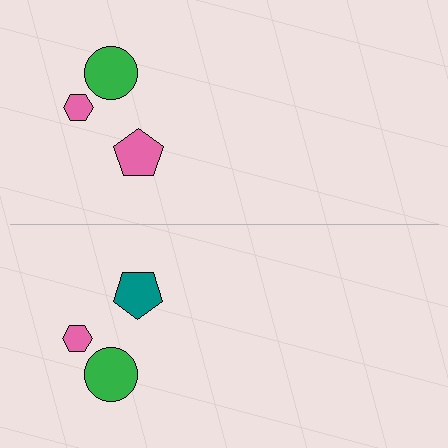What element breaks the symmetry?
The teal pentagon on the bottom side breaks the symmetry — its mirror counterpart is pink.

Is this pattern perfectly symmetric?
No, the pattern is not perfectly symmetric. The teal pentagon on the bottom side breaks the symmetry — its mirror counterpart is pink.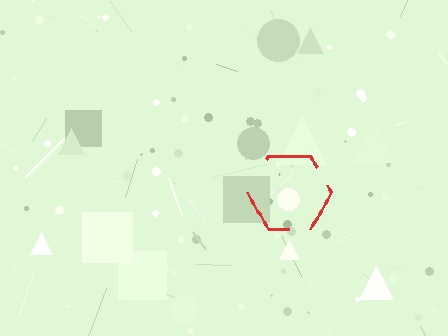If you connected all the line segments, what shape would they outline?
They would outline a hexagon.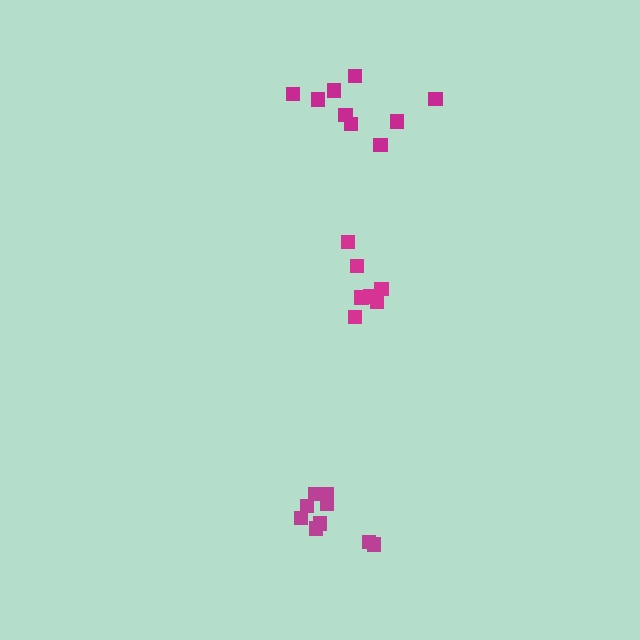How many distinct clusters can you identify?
There are 3 distinct clusters.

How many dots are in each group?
Group 1: 7 dots, Group 2: 9 dots, Group 3: 9 dots (25 total).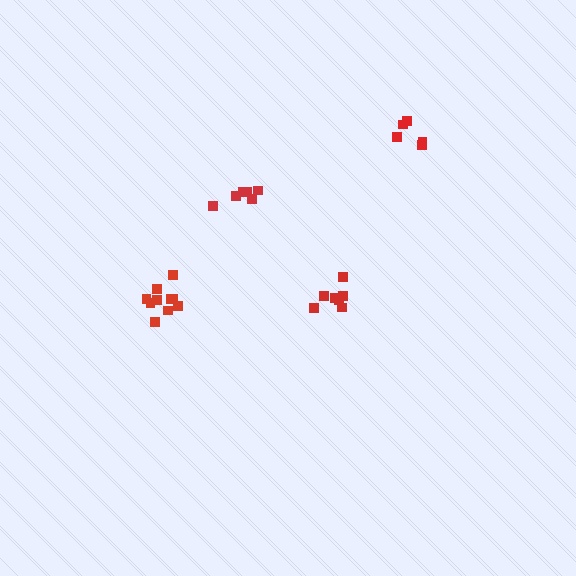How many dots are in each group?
Group 1: 10 dots, Group 2: 6 dots, Group 3: 7 dots, Group 4: 5 dots (28 total).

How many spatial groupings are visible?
There are 4 spatial groupings.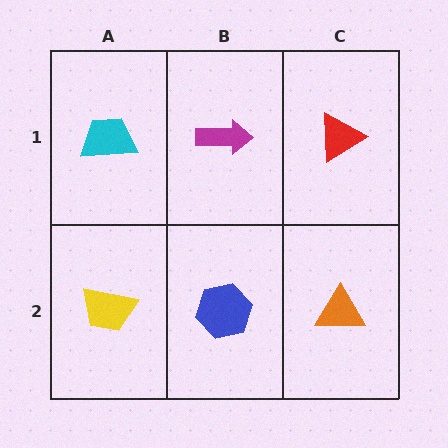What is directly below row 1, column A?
A yellow trapezoid.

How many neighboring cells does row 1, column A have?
2.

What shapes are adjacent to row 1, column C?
An orange triangle (row 2, column C), a magenta arrow (row 1, column B).